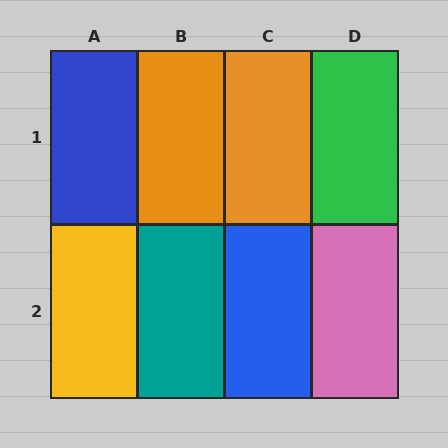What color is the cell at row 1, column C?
Orange.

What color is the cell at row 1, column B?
Orange.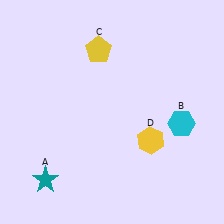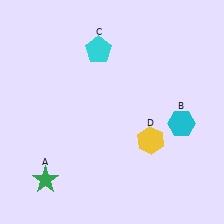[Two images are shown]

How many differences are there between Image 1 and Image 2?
There are 2 differences between the two images.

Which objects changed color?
A changed from teal to green. C changed from yellow to cyan.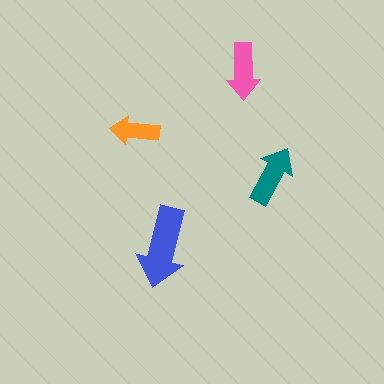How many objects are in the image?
There are 4 objects in the image.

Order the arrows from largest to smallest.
the blue one, the teal one, the pink one, the orange one.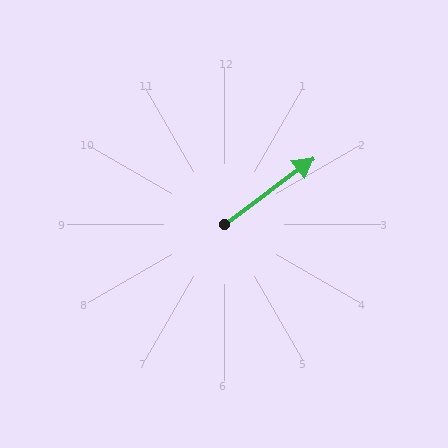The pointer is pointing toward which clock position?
Roughly 2 o'clock.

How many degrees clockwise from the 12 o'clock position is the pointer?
Approximately 53 degrees.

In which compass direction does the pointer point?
Northeast.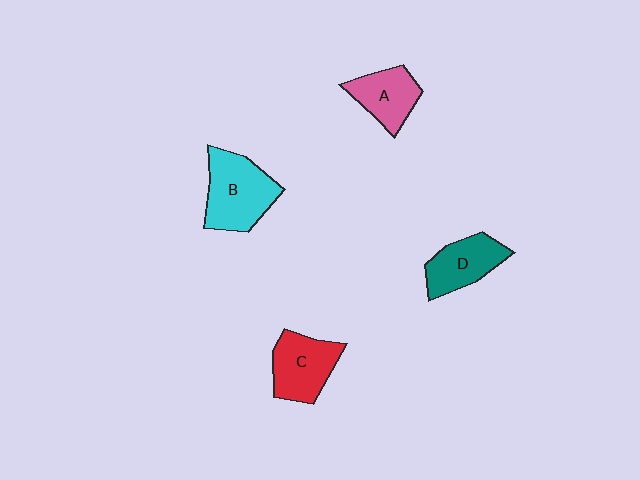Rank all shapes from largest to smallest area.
From largest to smallest: B (cyan), C (red), D (teal), A (pink).